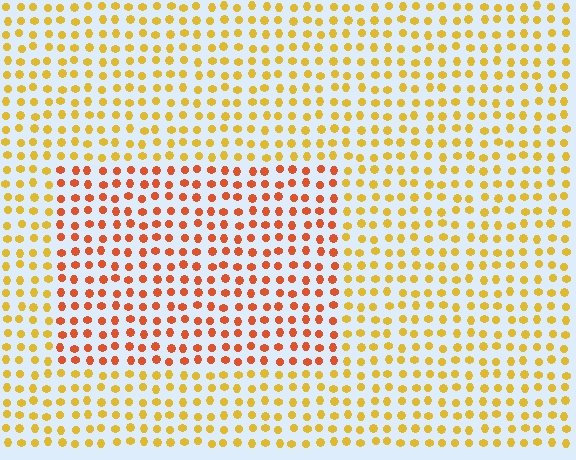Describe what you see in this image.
The image is filled with small yellow elements in a uniform arrangement. A rectangle-shaped region is visible where the elements are tinted to a slightly different hue, forming a subtle color boundary.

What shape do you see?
I see a rectangle.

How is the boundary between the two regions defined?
The boundary is defined purely by a slight shift in hue (about 35 degrees). Spacing, size, and orientation are identical on both sides.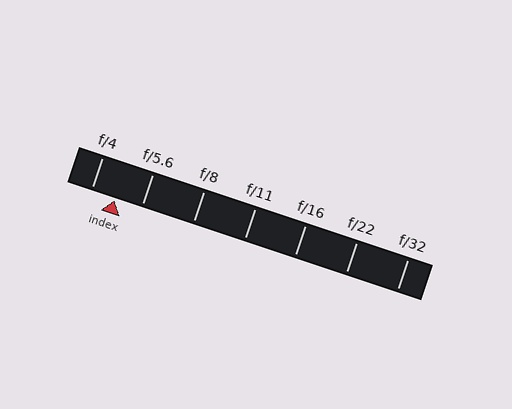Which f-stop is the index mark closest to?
The index mark is closest to f/4.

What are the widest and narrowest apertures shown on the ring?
The widest aperture shown is f/4 and the narrowest is f/32.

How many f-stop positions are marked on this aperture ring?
There are 7 f-stop positions marked.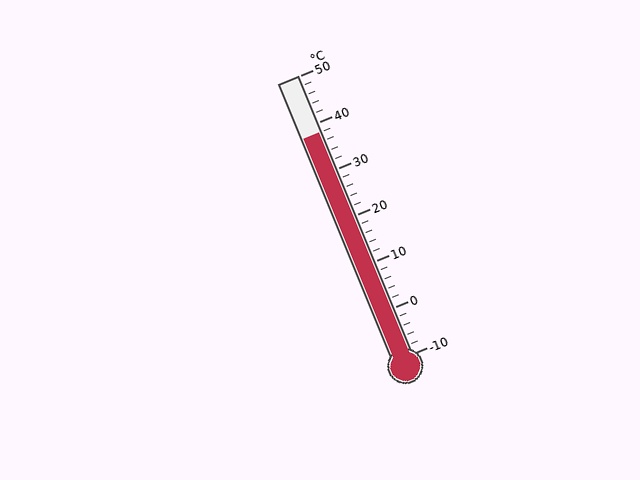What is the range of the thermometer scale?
The thermometer scale ranges from -10°C to 50°C.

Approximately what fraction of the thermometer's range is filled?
The thermometer is filled to approximately 80% of its range.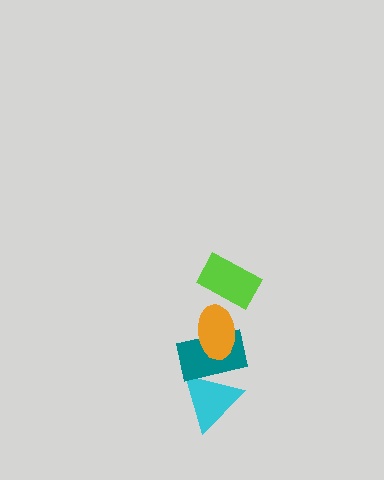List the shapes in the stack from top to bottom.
From top to bottom: the lime rectangle, the orange ellipse, the teal rectangle, the cyan triangle.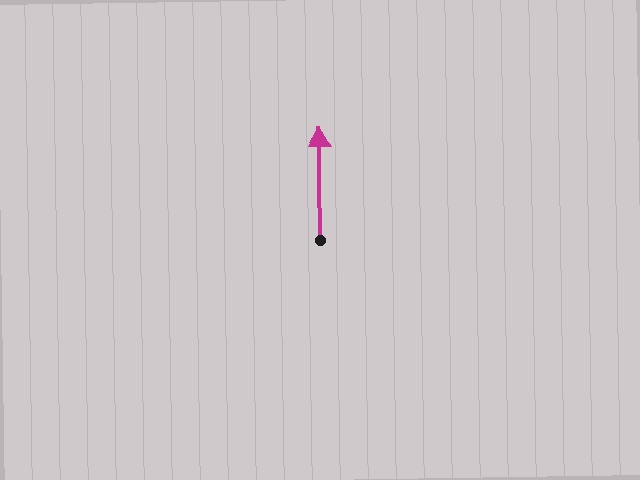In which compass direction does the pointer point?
North.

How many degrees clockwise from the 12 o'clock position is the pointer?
Approximately 0 degrees.